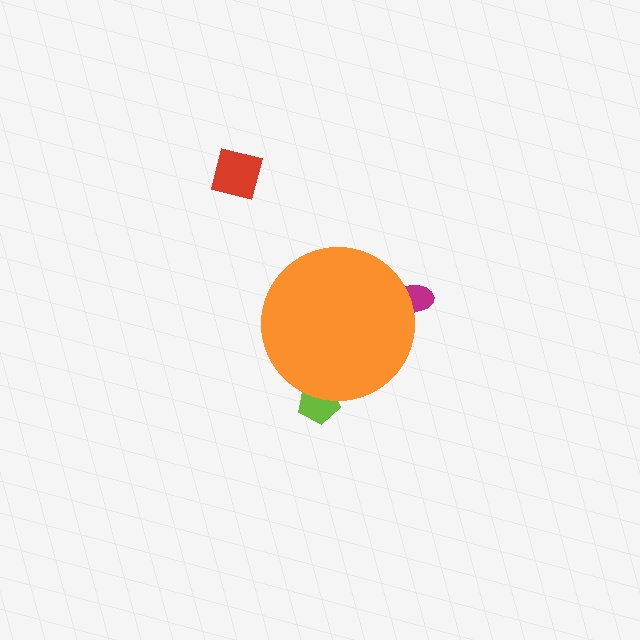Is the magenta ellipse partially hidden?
Yes, the magenta ellipse is partially hidden behind the orange circle.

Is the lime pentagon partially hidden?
Yes, the lime pentagon is partially hidden behind the orange circle.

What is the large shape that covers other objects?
An orange circle.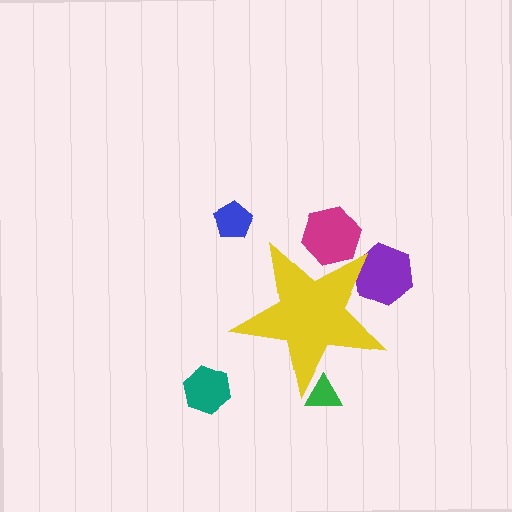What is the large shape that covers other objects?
A yellow star.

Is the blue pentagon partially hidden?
No, the blue pentagon is fully visible.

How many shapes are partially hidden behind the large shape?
3 shapes are partially hidden.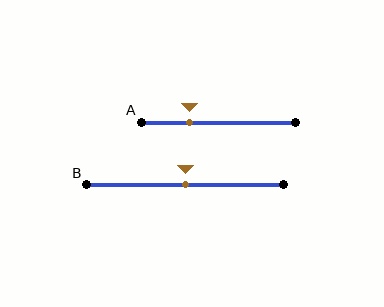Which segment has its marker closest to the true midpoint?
Segment B has its marker closest to the true midpoint.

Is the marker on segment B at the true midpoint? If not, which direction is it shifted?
Yes, the marker on segment B is at the true midpoint.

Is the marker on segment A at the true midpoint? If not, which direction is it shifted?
No, the marker on segment A is shifted to the left by about 19% of the segment length.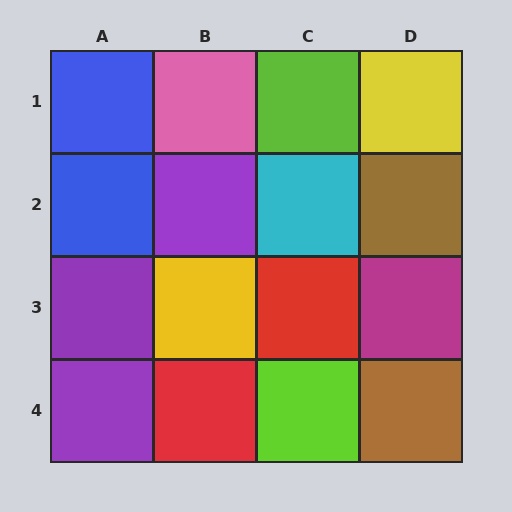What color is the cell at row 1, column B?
Pink.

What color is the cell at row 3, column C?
Red.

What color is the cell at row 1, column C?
Lime.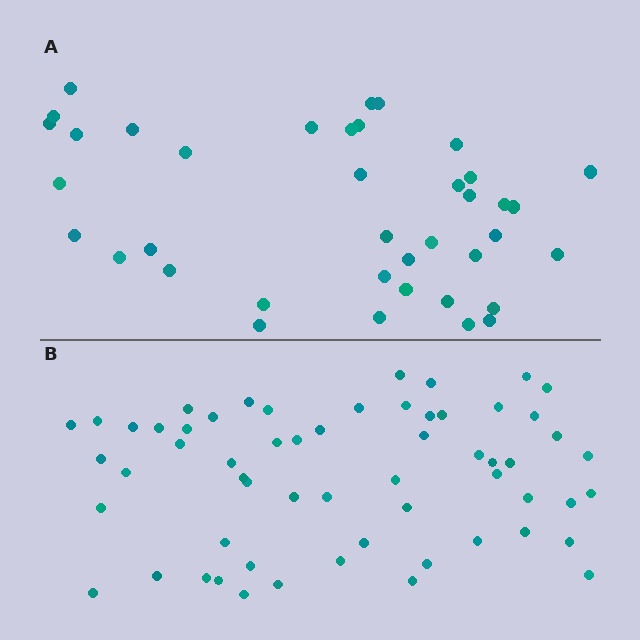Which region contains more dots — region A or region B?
Region B (the bottom region) has more dots.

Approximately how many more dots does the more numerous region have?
Region B has approximately 20 more dots than region A.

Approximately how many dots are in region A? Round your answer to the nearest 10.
About 40 dots. (The exact count is 39, which rounds to 40.)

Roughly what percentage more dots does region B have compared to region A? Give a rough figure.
About 50% more.